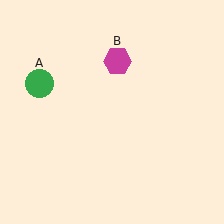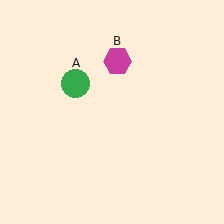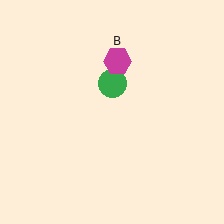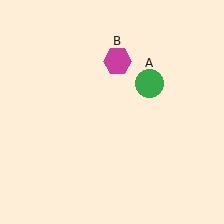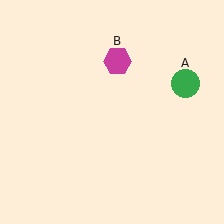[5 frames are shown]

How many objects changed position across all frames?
1 object changed position: green circle (object A).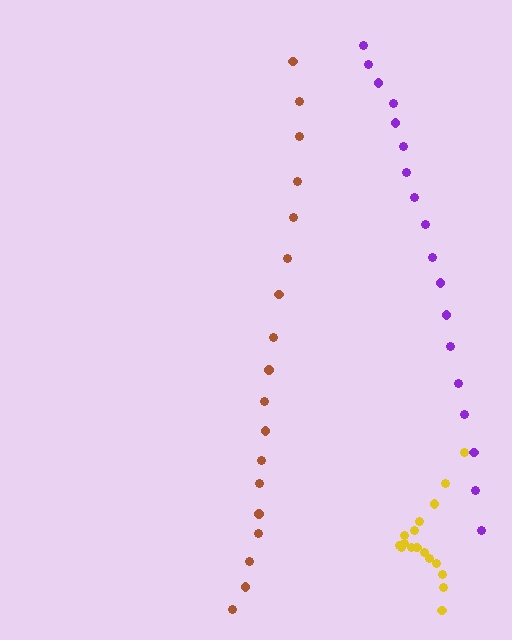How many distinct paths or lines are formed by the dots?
There are 3 distinct paths.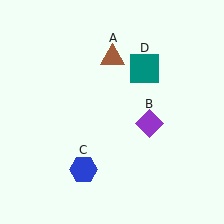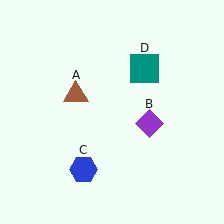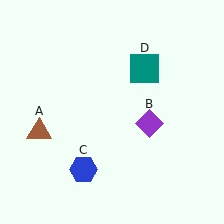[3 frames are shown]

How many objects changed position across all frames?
1 object changed position: brown triangle (object A).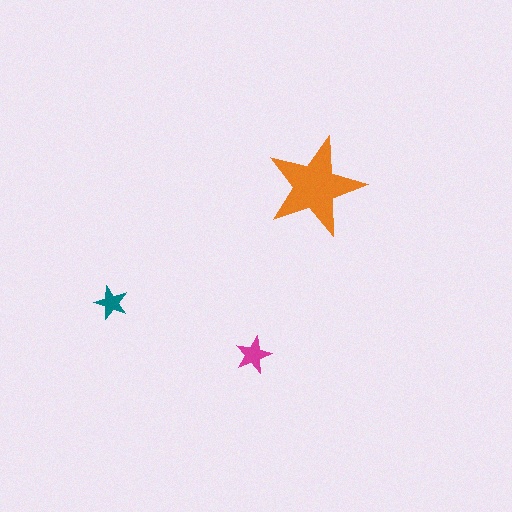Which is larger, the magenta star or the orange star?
The orange one.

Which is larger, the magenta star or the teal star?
The magenta one.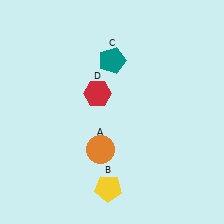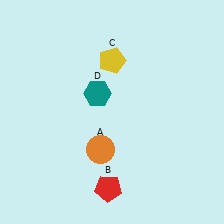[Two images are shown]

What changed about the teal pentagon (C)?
In Image 1, C is teal. In Image 2, it changed to yellow.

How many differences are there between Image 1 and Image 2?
There are 3 differences between the two images.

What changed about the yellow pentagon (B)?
In Image 1, B is yellow. In Image 2, it changed to red.